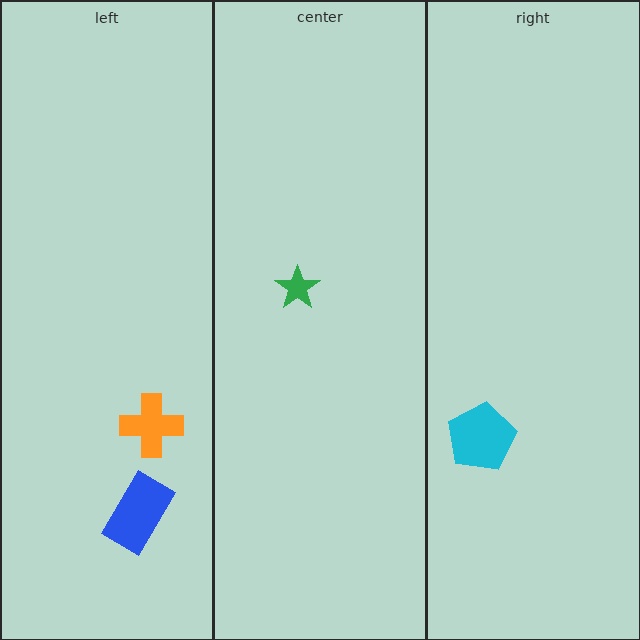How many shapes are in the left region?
2.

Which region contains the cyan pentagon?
The right region.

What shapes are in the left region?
The blue rectangle, the orange cross.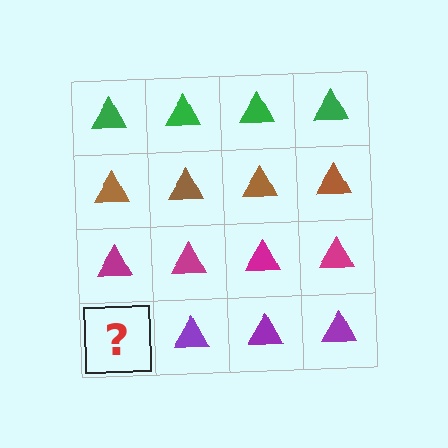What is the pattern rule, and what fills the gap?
The rule is that each row has a consistent color. The gap should be filled with a purple triangle.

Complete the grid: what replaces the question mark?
The question mark should be replaced with a purple triangle.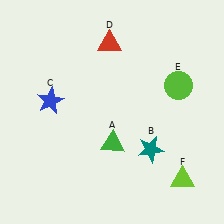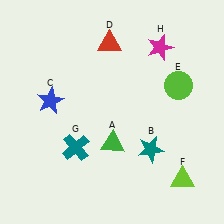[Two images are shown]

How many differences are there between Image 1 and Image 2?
There are 2 differences between the two images.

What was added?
A teal cross (G), a magenta star (H) were added in Image 2.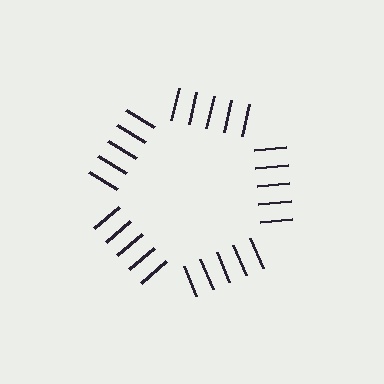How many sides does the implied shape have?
5 sides — the line-ends trace a pentagon.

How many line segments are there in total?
25 — 5 along each of the 5 edges.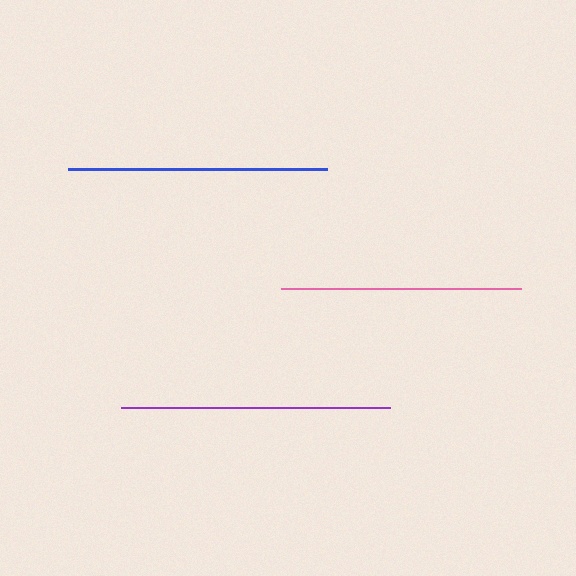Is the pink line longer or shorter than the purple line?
The purple line is longer than the pink line.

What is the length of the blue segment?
The blue segment is approximately 259 pixels long.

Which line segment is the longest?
The purple line is the longest at approximately 269 pixels.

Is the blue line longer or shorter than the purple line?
The purple line is longer than the blue line.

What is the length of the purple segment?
The purple segment is approximately 269 pixels long.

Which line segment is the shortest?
The pink line is the shortest at approximately 240 pixels.